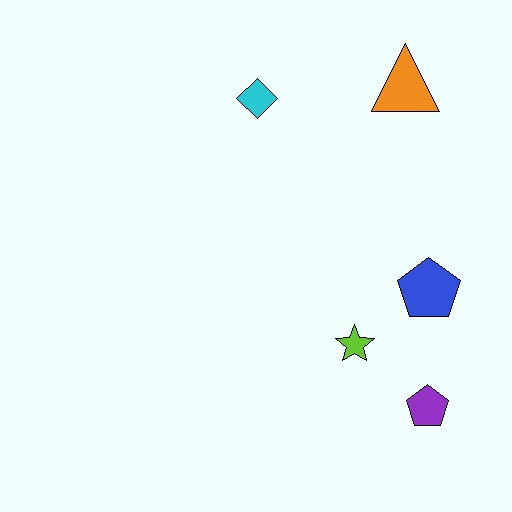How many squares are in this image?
There are no squares.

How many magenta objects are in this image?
There are no magenta objects.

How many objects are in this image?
There are 5 objects.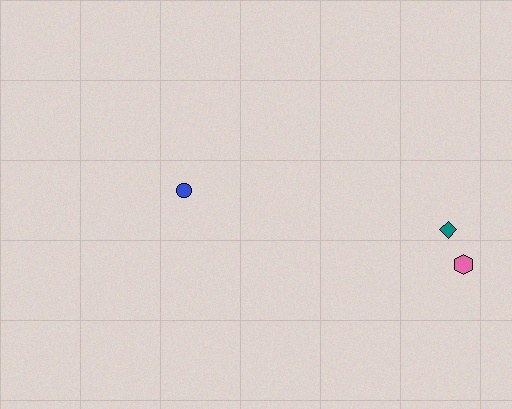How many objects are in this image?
There are 3 objects.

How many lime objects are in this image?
There are no lime objects.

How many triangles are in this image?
There are no triangles.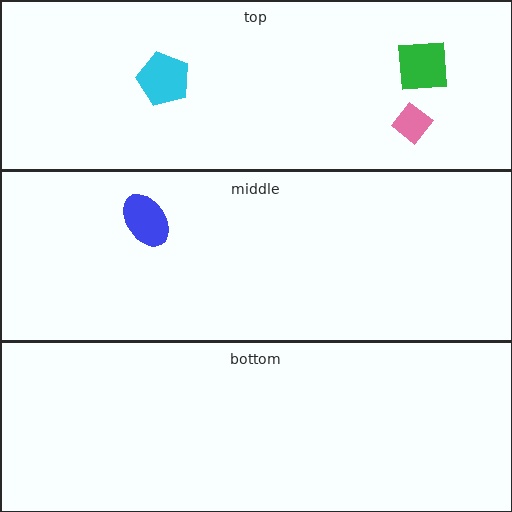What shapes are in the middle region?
The blue ellipse.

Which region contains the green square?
The top region.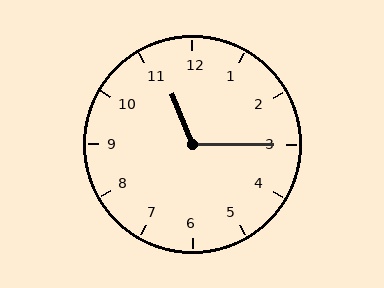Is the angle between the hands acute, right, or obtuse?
It is obtuse.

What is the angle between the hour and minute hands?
Approximately 112 degrees.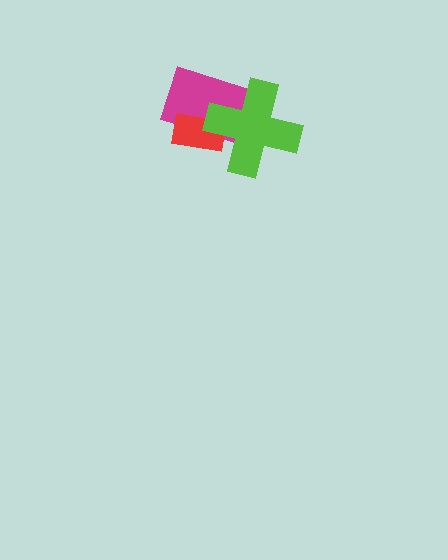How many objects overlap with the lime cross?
2 objects overlap with the lime cross.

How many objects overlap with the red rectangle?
2 objects overlap with the red rectangle.